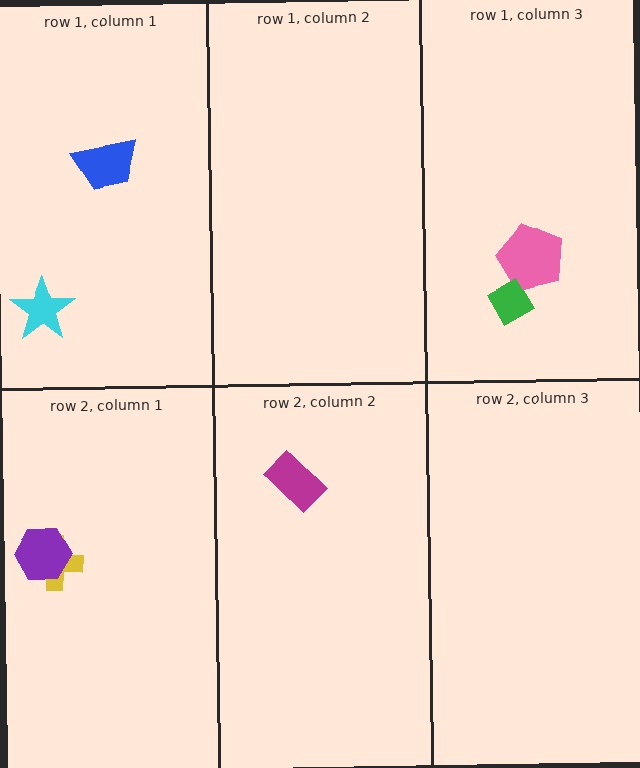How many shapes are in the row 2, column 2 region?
1.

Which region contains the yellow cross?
The row 2, column 1 region.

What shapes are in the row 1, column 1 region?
The blue trapezoid, the cyan star.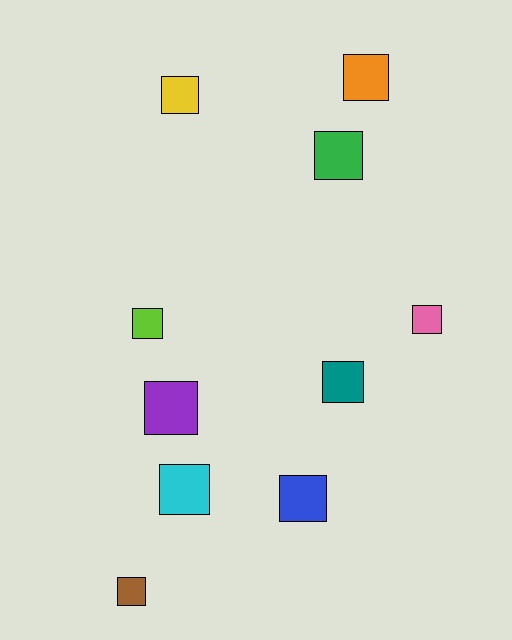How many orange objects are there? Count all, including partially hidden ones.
There is 1 orange object.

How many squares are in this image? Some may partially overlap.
There are 10 squares.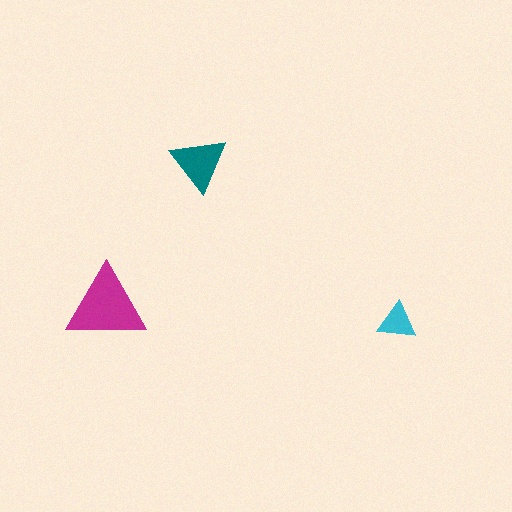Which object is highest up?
The teal triangle is topmost.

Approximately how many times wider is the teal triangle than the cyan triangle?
About 1.5 times wider.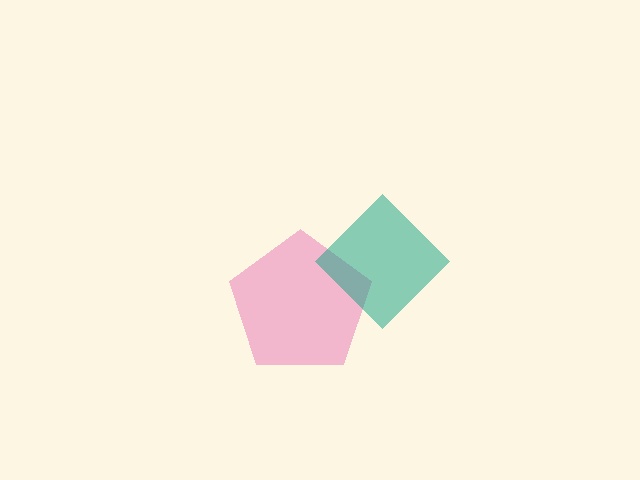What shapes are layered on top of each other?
The layered shapes are: a pink pentagon, a teal diamond.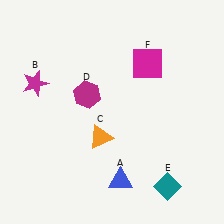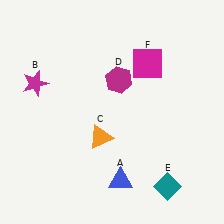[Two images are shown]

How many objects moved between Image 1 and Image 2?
1 object moved between the two images.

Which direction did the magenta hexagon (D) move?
The magenta hexagon (D) moved right.